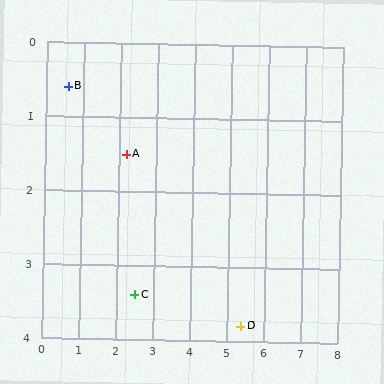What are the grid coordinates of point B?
Point B is at approximately (0.6, 0.6).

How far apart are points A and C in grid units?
Points A and C are about 1.9 grid units apart.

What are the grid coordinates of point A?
Point A is at approximately (2.2, 1.5).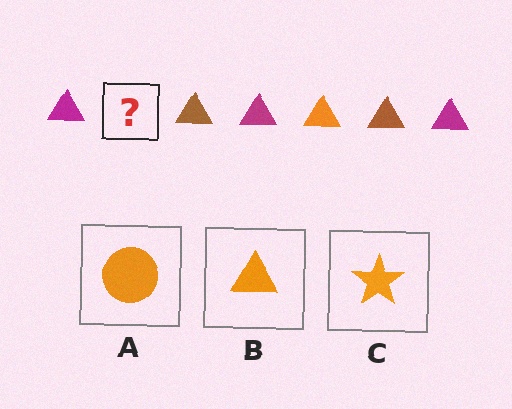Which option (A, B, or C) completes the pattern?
B.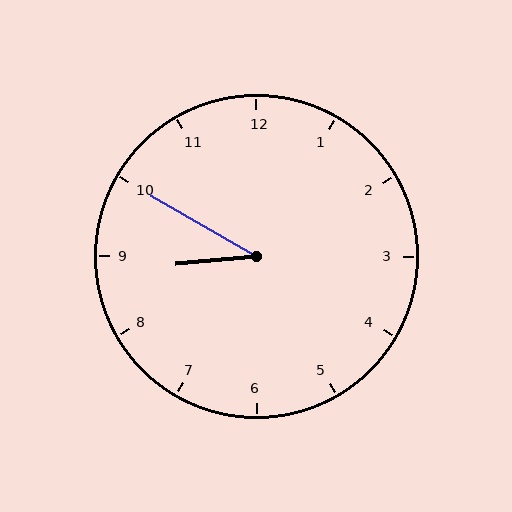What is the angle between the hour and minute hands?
Approximately 35 degrees.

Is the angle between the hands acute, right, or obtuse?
It is acute.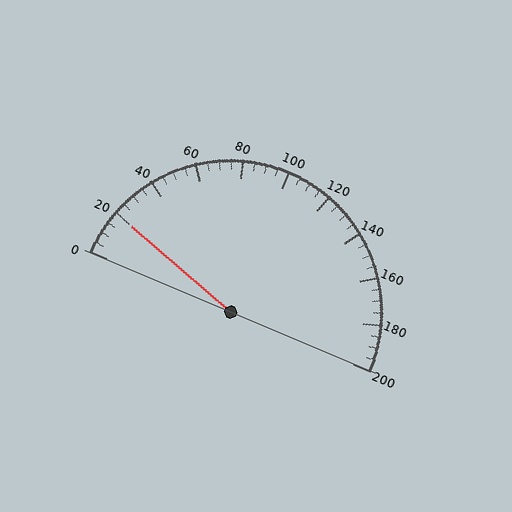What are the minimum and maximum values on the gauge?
The gauge ranges from 0 to 200.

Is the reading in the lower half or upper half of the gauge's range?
The reading is in the lower half of the range (0 to 200).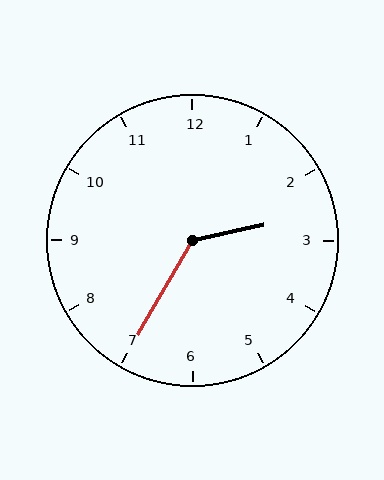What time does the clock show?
2:35.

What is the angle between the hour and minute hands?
Approximately 132 degrees.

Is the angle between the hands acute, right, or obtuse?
It is obtuse.